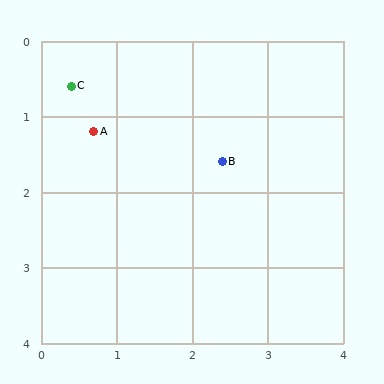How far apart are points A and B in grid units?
Points A and B are about 1.7 grid units apart.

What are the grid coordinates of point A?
Point A is at approximately (0.7, 1.2).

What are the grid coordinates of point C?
Point C is at approximately (0.4, 0.6).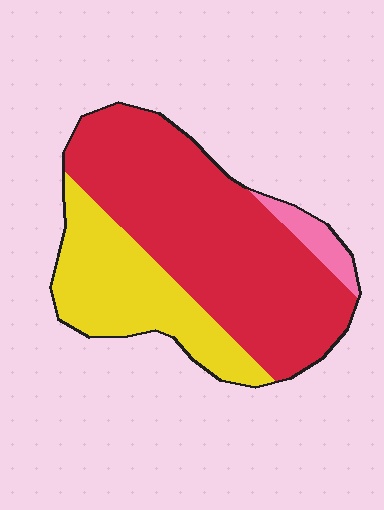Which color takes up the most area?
Red, at roughly 65%.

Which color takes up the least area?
Pink, at roughly 5%.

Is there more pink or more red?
Red.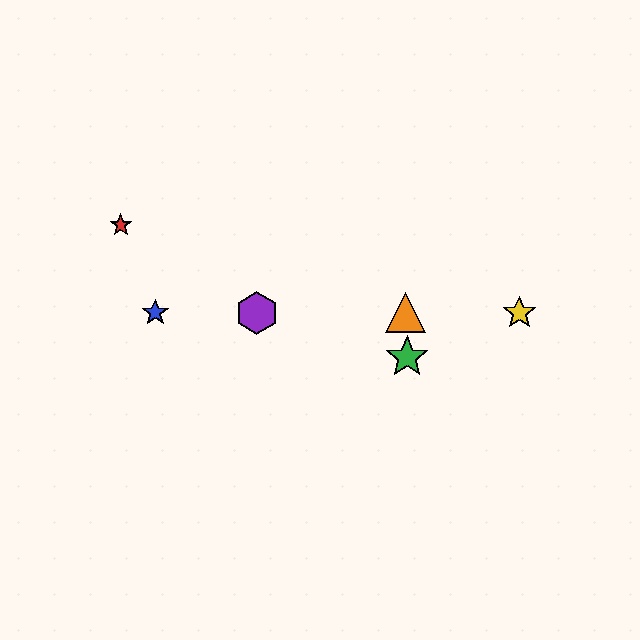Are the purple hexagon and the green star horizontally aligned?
No, the purple hexagon is at y≈313 and the green star is at y≈357.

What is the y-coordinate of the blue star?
The blue star is at y≈313.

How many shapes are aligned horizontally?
4 shapes (the blue star, the yellow star, the purple hexagon, the orange triangle) are aligned horizontally.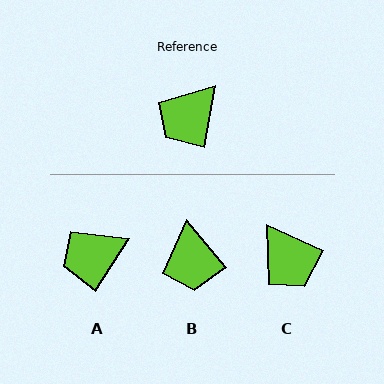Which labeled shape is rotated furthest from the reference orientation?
C, about 75 degrees away.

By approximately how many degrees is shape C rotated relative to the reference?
Approximately 75 degrees counter-clockwise.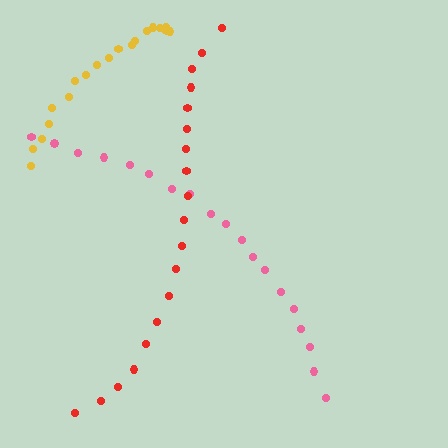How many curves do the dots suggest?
There are 3 distinct paths.